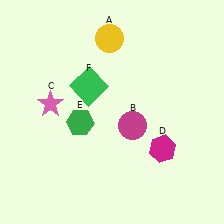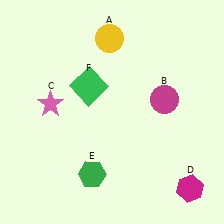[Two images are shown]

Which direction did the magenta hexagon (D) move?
The magenta hexagon (D) moved down.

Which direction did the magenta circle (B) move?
The magenta circle (B) moved right.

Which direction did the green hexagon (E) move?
The green hexagon (E) moved down.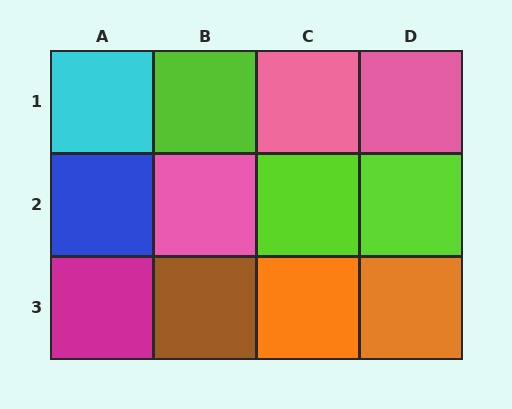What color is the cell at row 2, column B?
Pink.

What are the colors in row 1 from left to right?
Cyan, lime, pink, pink.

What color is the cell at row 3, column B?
Brown.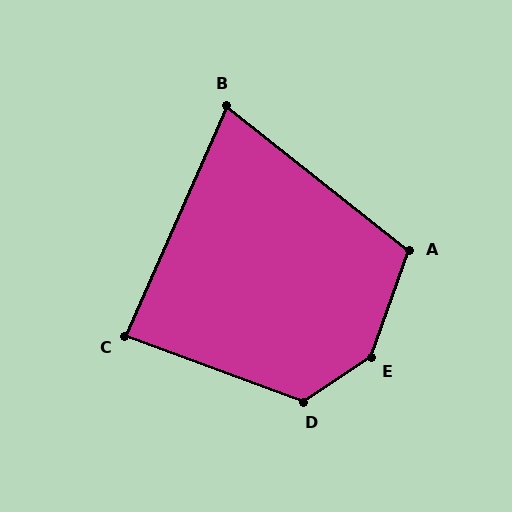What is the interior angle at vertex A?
Approximately 109 degrees (obtuse).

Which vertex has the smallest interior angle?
B, at approximately 75 degrees.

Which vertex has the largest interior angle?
E, at approximately 143 degrees.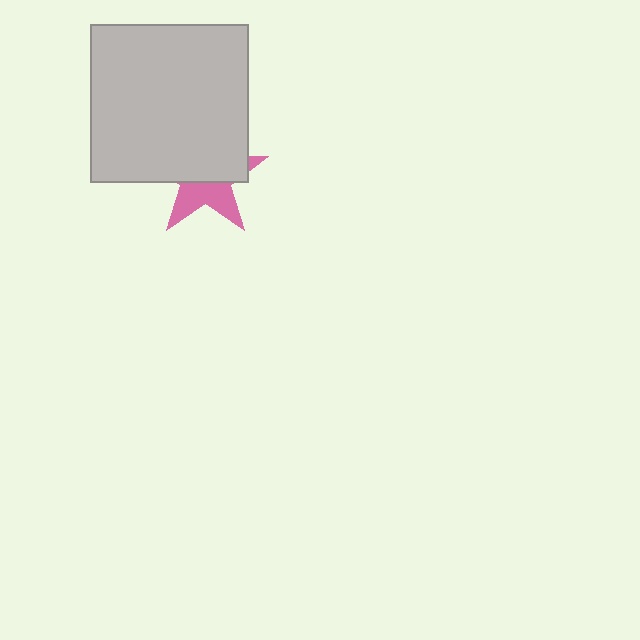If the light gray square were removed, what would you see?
You would see the complete pink star.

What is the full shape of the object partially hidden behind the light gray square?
The partially hidden object is a pink star.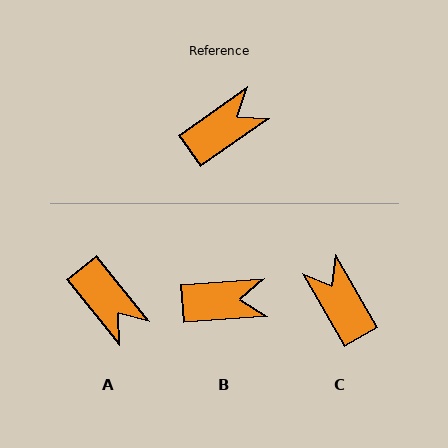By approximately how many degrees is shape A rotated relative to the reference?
Approximately 86 degrees clockwise.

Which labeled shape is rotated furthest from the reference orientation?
A, about 86 degrees away.